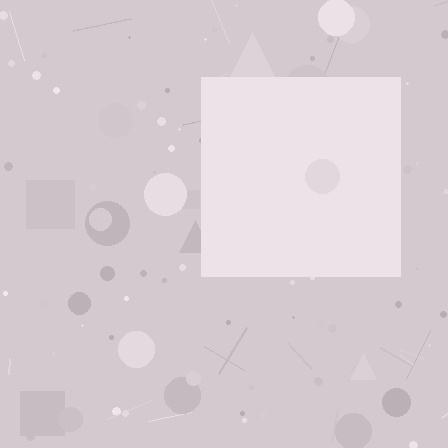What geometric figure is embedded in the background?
A square is embedded in the background.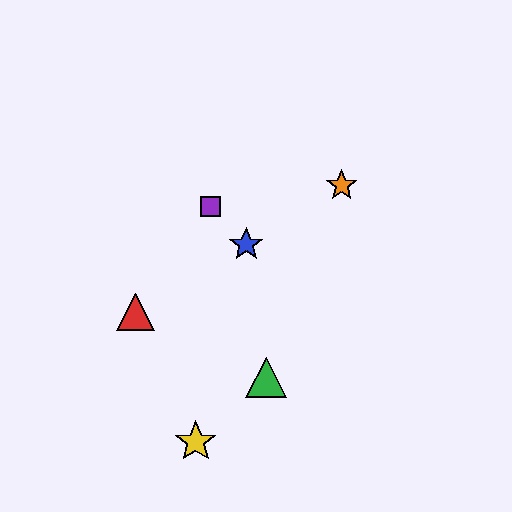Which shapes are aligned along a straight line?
The red triangle, the blue star, the orange star are aligned along a straight line.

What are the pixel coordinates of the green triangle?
The green triangle is at (266, 377).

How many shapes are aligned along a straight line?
3 shapes (the red triangle, the blue star, the orange star) are aligned along a straight line.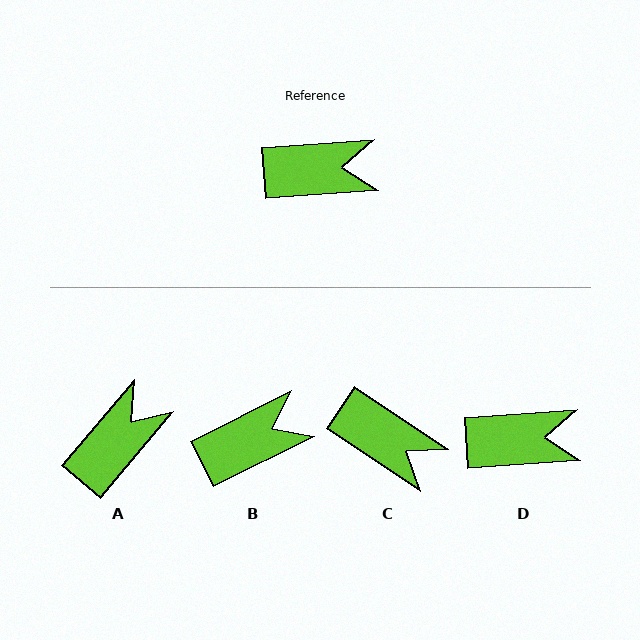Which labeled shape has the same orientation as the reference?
D.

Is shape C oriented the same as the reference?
No, it is off by about 38 degrees.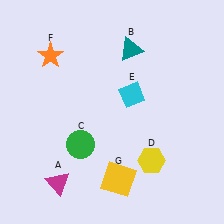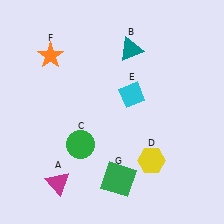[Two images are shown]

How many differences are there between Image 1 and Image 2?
There is 1 difference between the two images.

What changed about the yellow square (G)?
In Image 1, G is yellow. In Image 2, it changed to green.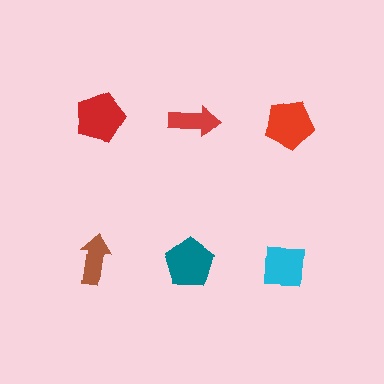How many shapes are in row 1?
3 shapes.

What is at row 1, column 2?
A red arrow.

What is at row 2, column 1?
A brown arrow.